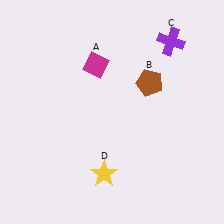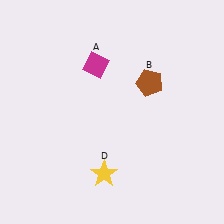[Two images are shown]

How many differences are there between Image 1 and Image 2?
There is 1 difference between the two images.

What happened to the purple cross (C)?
The purple cross (C) was removed in Image 2. It was in the top-right area of Image 1.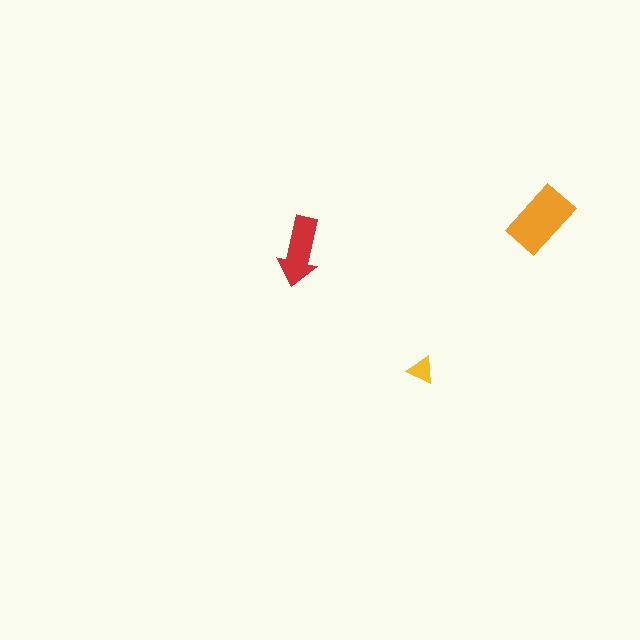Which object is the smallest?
The yellow triangle.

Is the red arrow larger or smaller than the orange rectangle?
Smaller.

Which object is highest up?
The orange rectangle is topmost.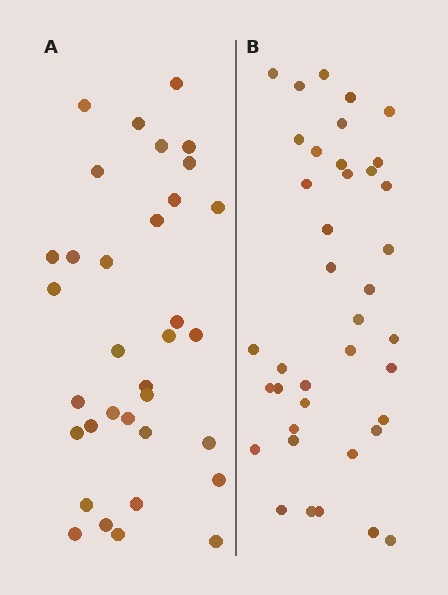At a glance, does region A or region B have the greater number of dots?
Region B (the right region) has more dots.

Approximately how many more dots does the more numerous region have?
Region B has about 5 more dots than region A.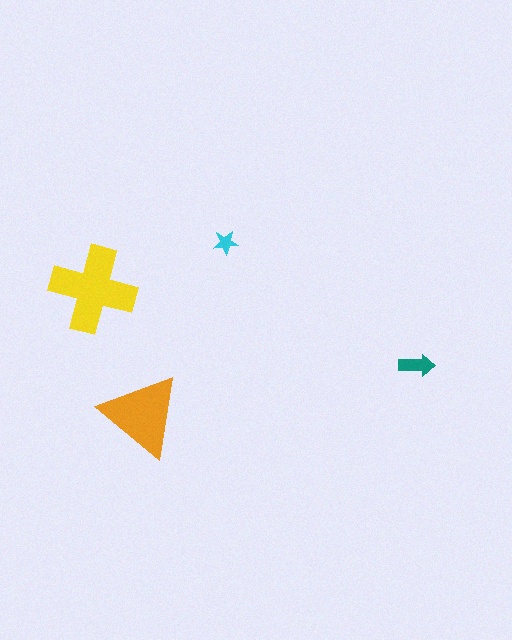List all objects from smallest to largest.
The cyan star, the teal arrow, the orange triangle, the yellow cross.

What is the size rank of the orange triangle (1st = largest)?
2nd.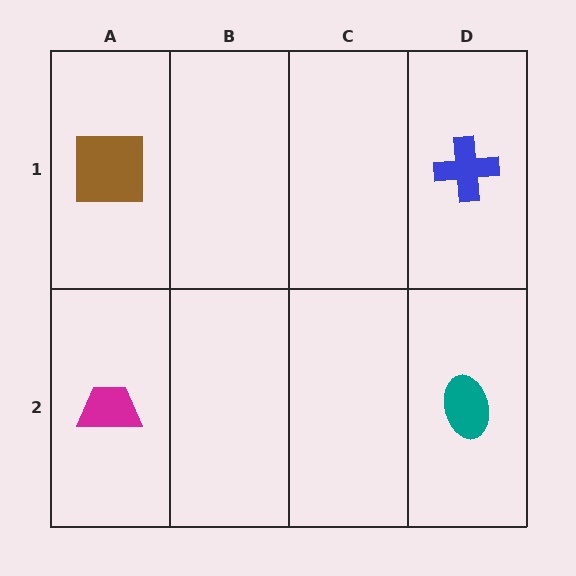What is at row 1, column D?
A blue cross.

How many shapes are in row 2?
2 shapes.